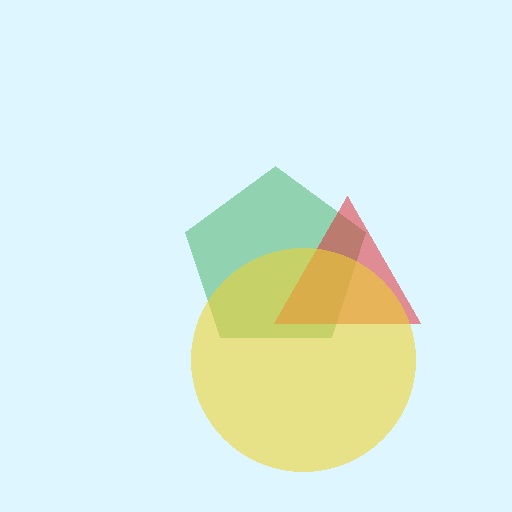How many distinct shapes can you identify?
There are 3 distinct shapes: a green pentagon, a red triangle, a yellow circle.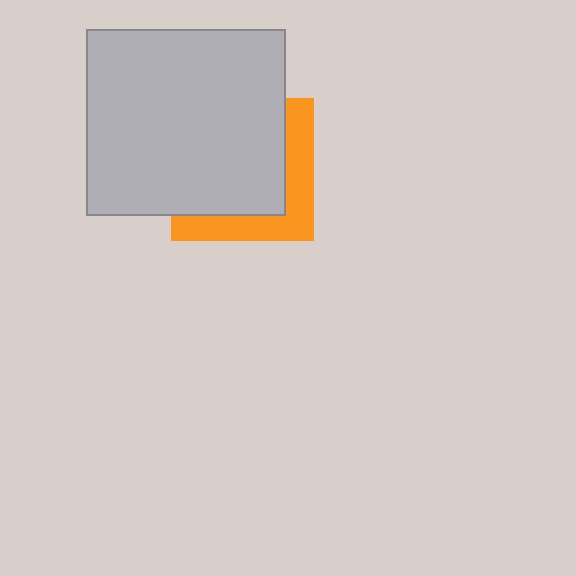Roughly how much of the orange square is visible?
A small part of it is visible (roughly 34%).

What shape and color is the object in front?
The object in front is a light gray rectangle.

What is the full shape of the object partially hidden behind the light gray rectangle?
The partially hidden object is an orange square.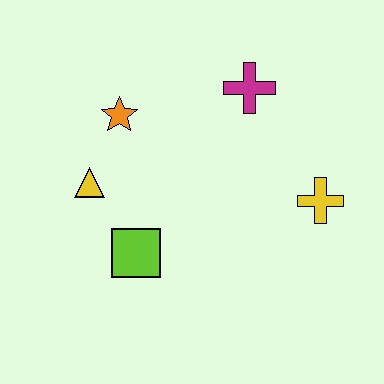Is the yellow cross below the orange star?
Yes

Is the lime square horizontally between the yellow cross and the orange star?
Yes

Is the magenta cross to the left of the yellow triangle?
No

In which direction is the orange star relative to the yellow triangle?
The orange star is above the yellow triangle.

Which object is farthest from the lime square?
The magenta cross is farthest from the lime square.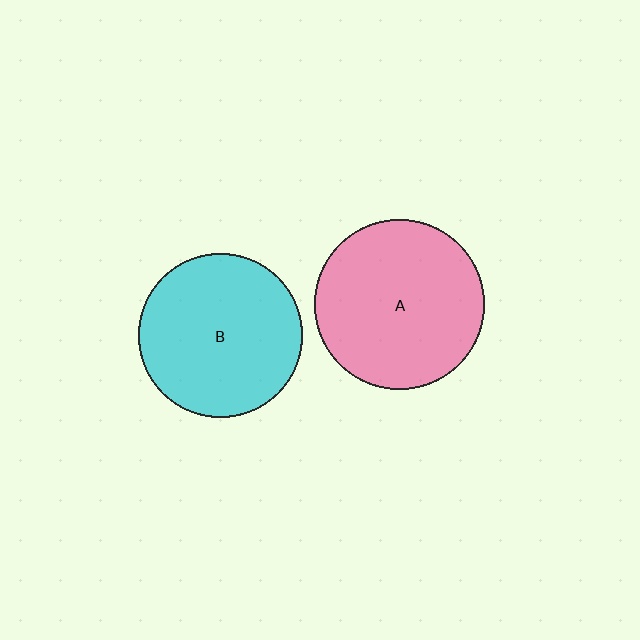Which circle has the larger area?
Circle A (pink).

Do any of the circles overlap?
No, none of the circles overlap.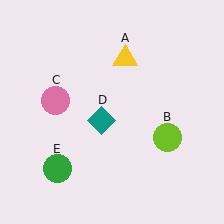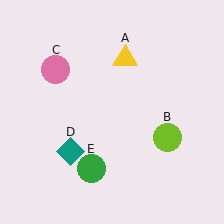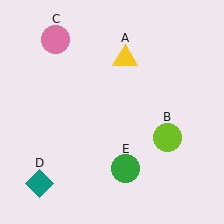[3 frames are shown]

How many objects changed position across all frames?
3 objects changed position: pink circle (object C), teal diamond (object D), green circle (object E).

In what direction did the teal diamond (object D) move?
The teal diamond (object D) moved down and to the left.